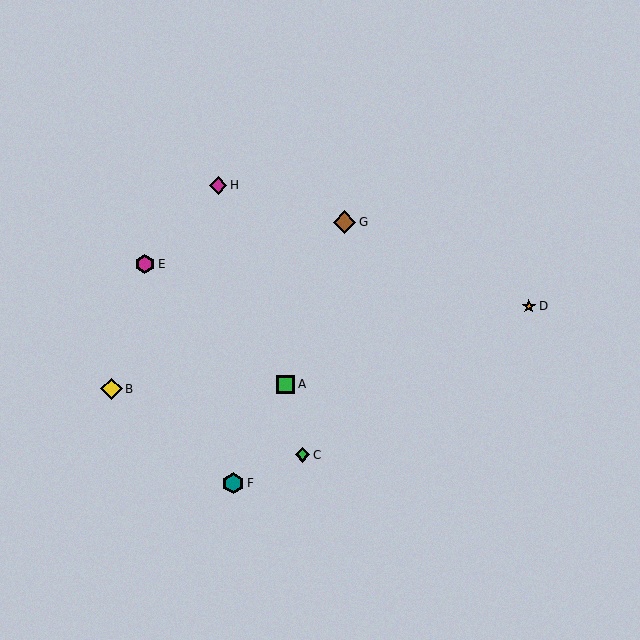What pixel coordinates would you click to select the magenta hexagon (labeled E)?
Click at (145, 264) to select the magenta hexagon E.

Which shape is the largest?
The brown diamond (labeled G) is the largest.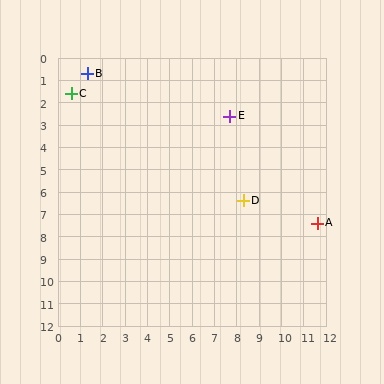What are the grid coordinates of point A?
Point A is at approximately (11.6, 7.4).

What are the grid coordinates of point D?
Point D is at approximately (8.3, 6.4).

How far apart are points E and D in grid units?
Points E and D are about 3.8 grid units apart.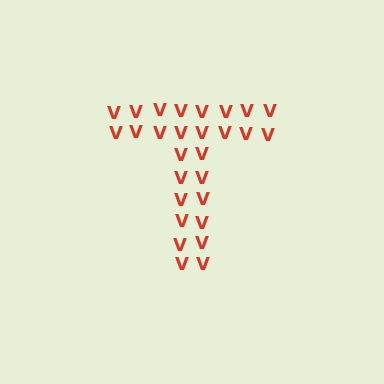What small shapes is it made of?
It is made of small letter V's.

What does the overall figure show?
The overall figure shows the letter T.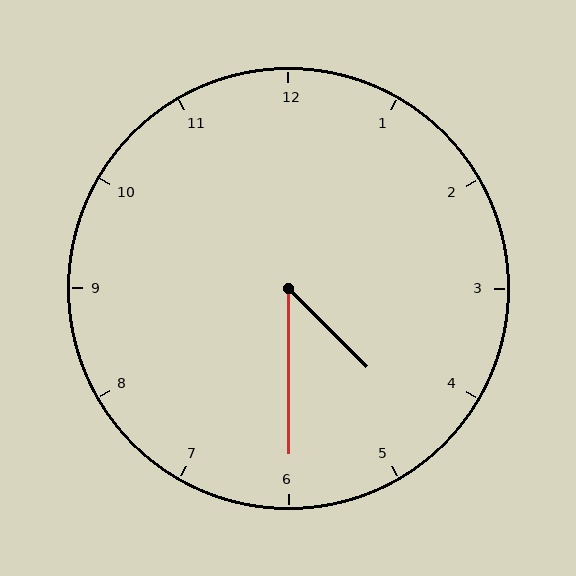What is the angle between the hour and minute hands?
Approximately 45 degrees.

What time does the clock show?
4:30.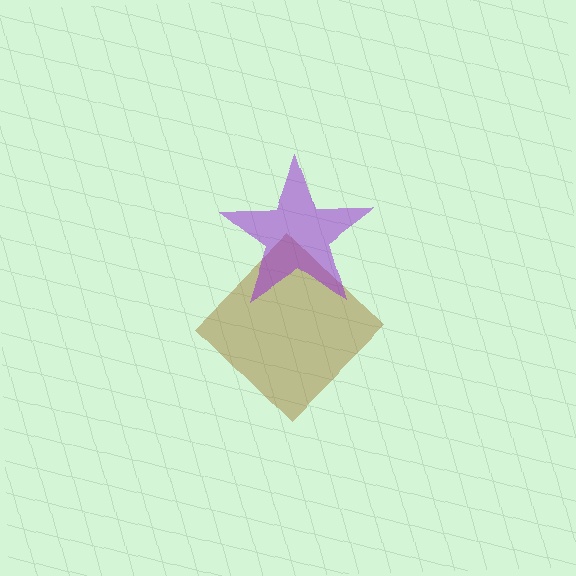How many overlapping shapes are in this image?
There are 2 overlapping shapes in the image.